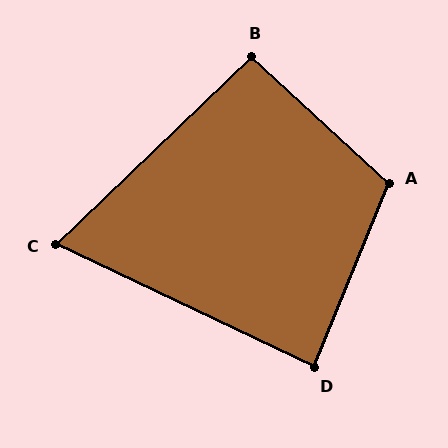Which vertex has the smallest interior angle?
C, at approximately 69 degrees.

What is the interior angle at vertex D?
Approximately 87 degrees (approximately right).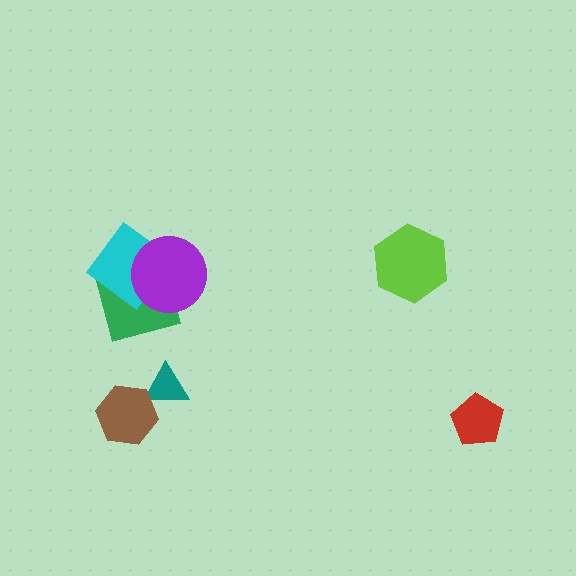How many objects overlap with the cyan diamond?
2 objects overlap with the cyan diamond.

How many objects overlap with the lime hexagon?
0 objects overlap with the lime hexagon.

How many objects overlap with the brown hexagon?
1 object overlaps with the brown hexagon.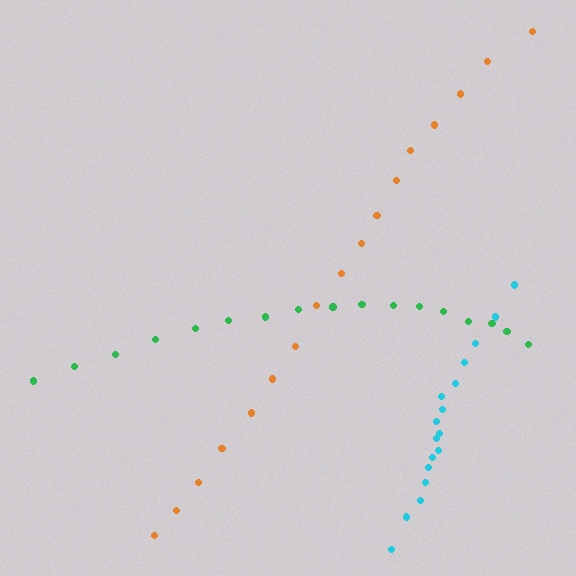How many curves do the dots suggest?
There are 3 distinct paths.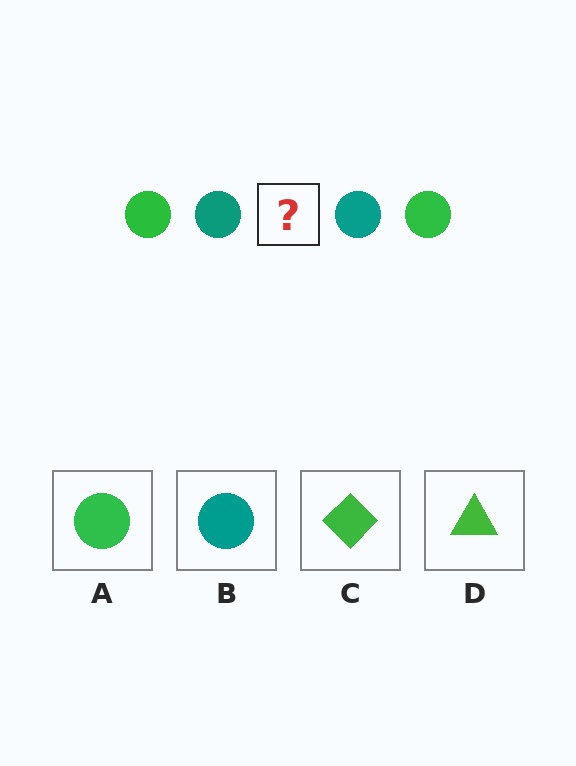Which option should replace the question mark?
Option A.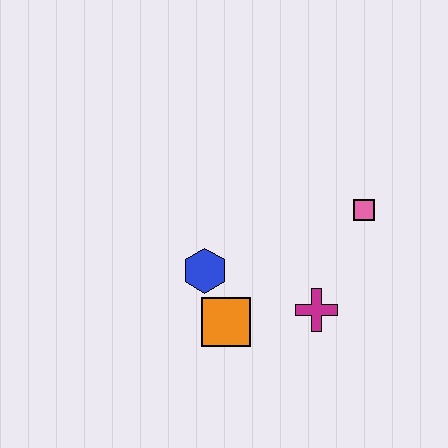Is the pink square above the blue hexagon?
Yes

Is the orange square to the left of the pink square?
Yes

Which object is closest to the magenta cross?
The orange square is closest to the magenta cross.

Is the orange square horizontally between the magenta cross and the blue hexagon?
Yes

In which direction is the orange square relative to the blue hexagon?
The orange square is below the blue hexagon.